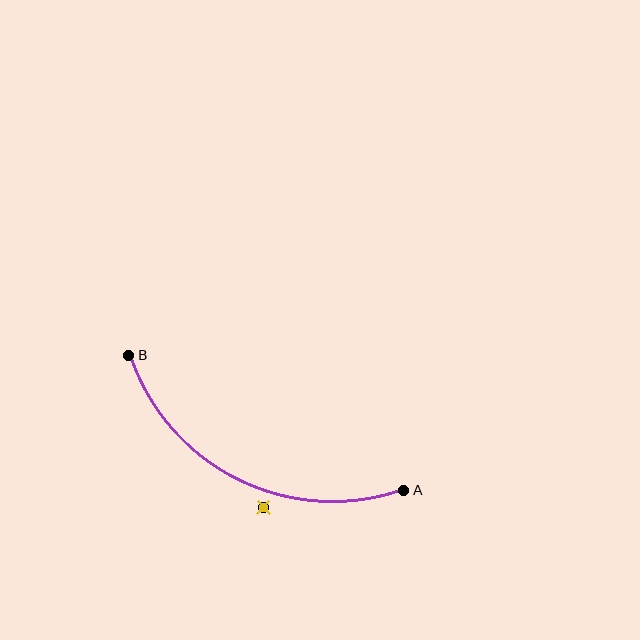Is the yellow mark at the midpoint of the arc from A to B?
No — the yellow mark does not lie on the arc at all. It sits slightly outside the curve.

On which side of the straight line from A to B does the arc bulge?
The arc bulges below the straight line connecting A and B.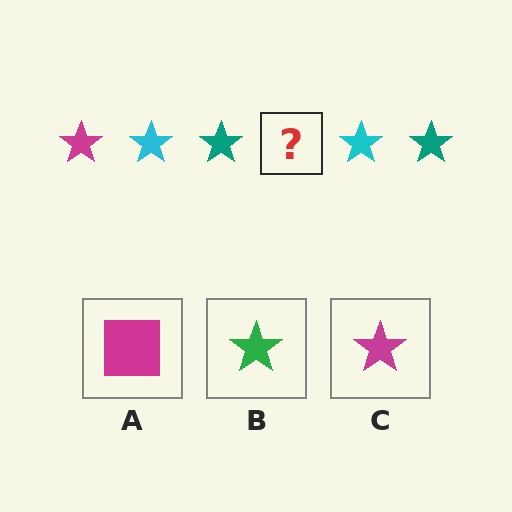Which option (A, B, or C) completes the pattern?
C.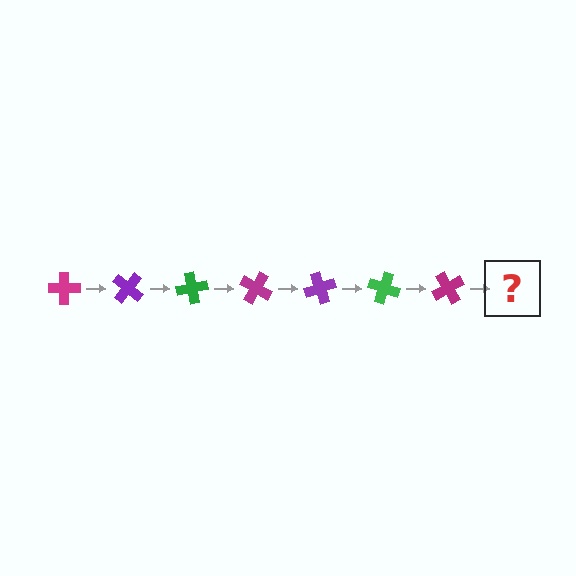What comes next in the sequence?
The next element should be a purple cross, rotated 280 degrees from the start.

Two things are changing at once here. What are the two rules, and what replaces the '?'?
The two rules are that it rotates 40 degrees each step and the color cycles through magenta, purple, and green. The '?' should be a purple cross, rotated 280 degrees from the start.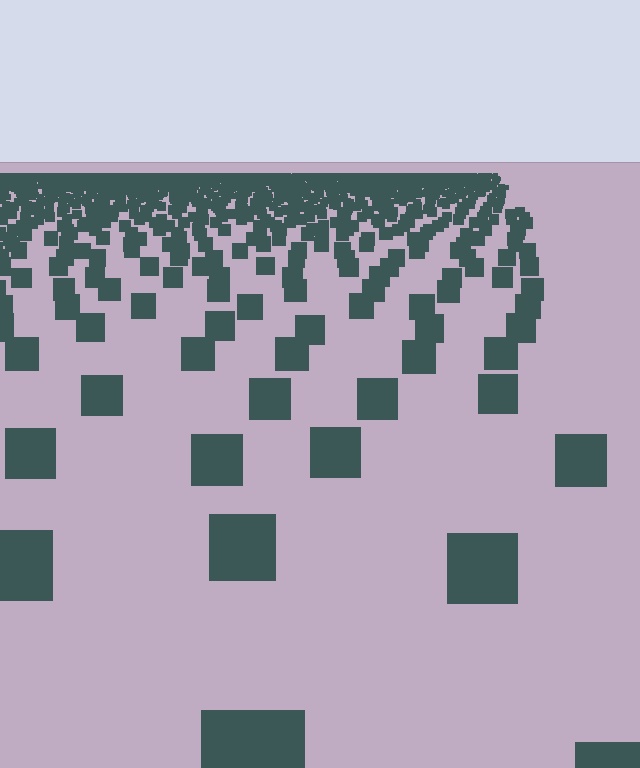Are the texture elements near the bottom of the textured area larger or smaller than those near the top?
Larger. Near the bottom, elements are closer to the viewer and appear at a bigger on-screen size.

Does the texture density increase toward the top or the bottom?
Density increases toward the top.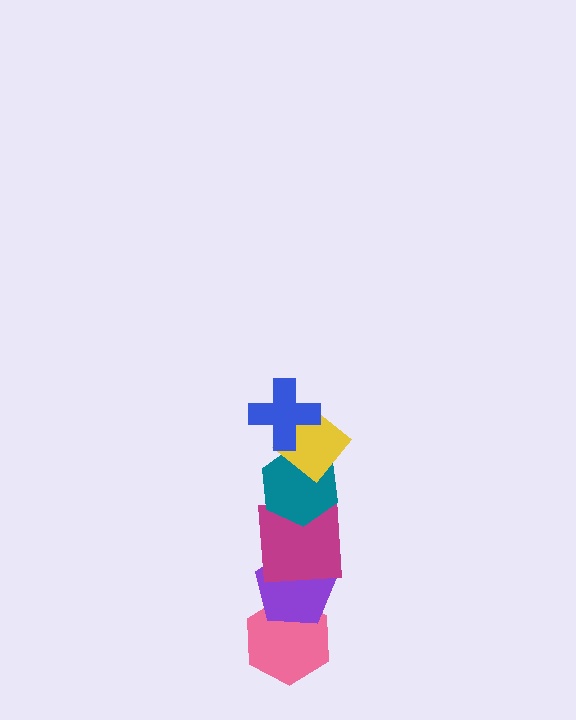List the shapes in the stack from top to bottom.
From top to bottom: the blue cross, the yellow diamond, the teal hexagon, the magenta square, the purple pentagon, the pink hexagon.